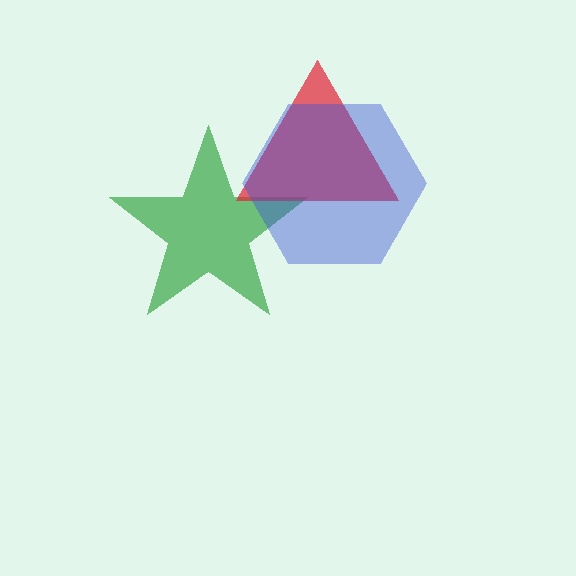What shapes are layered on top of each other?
The layered shapes are: a green star, a red triangle, a blue hexagon.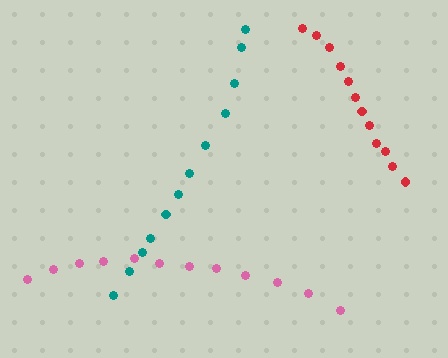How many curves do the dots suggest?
There are 3 distinct paths.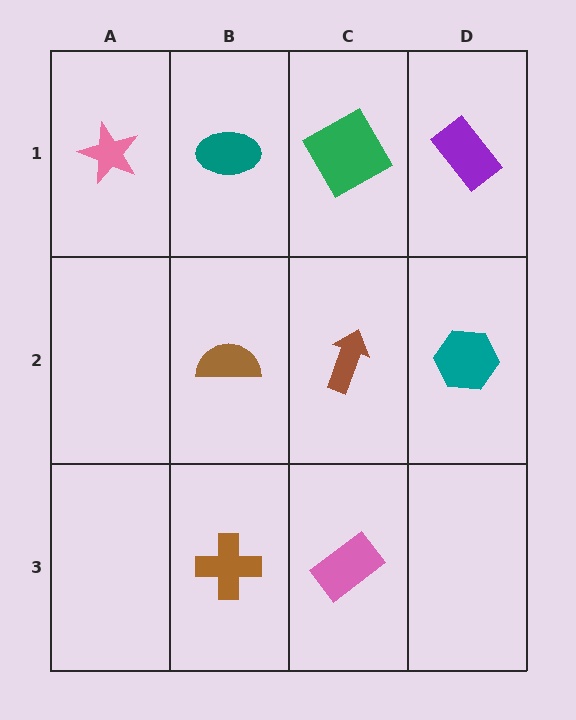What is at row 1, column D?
A purple rectangle.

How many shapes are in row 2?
3 shapes.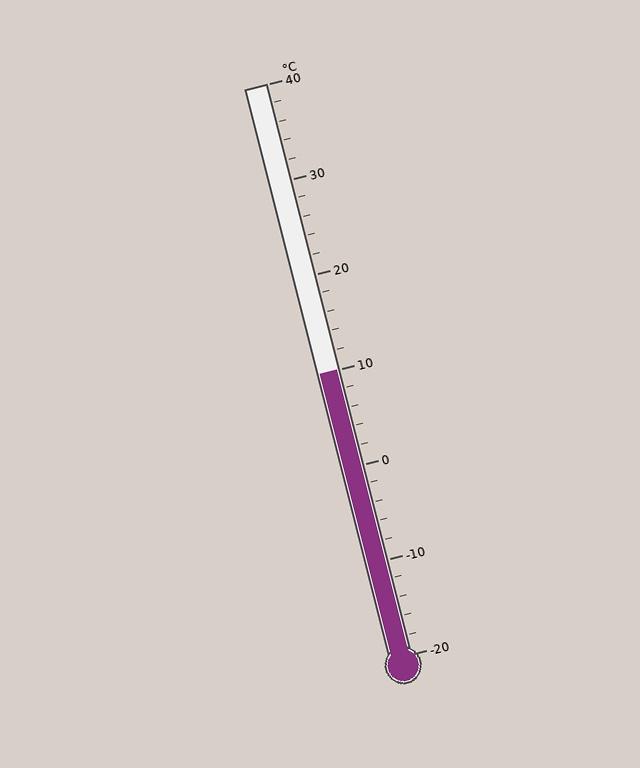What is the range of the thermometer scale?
The thermometer scale ranges from -20°C to 40°C.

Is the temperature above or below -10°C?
The temperature is above -10°C.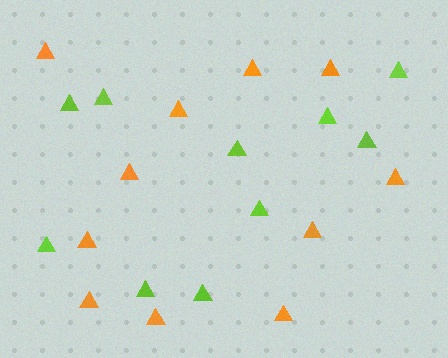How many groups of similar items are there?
There are 2 groups: one group of lime triangles (10) and one group of orange triangles (11).